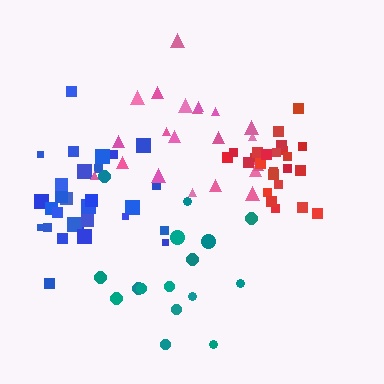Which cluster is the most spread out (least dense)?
Teal.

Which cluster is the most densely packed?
Red.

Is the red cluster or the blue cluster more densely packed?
Red.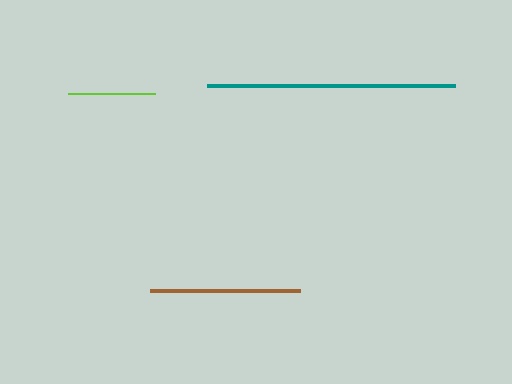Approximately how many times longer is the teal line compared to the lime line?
The teal line is approximately 2.8 times the length of the lime line.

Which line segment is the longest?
The teal line is the longest at approximately 248 pixels.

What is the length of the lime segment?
The lime segment is approximately 87 pixels long.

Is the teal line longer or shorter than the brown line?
The teal line is longer than the brown line.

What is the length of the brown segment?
The brown segment is approximately 149 pixels long.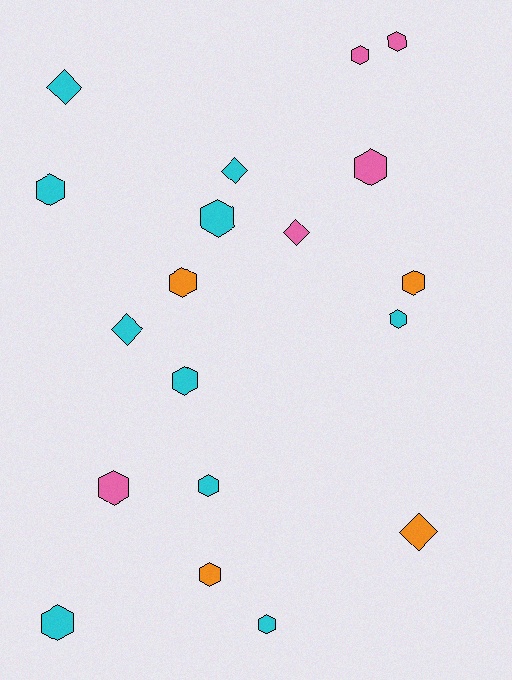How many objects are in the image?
There are 19 objects.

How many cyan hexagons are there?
There are 7 cyan hexagons.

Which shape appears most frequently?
Hexagon, with 14 objects.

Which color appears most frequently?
Cyan, with 10 objects.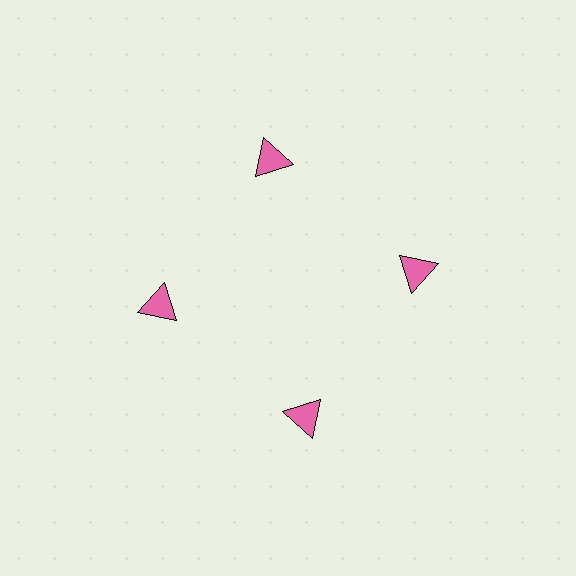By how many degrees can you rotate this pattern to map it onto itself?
The pattern maps onto itself every 90 degrees of rotation.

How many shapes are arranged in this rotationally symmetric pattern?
There are 4 shapes, arranged in 4 groups of 1.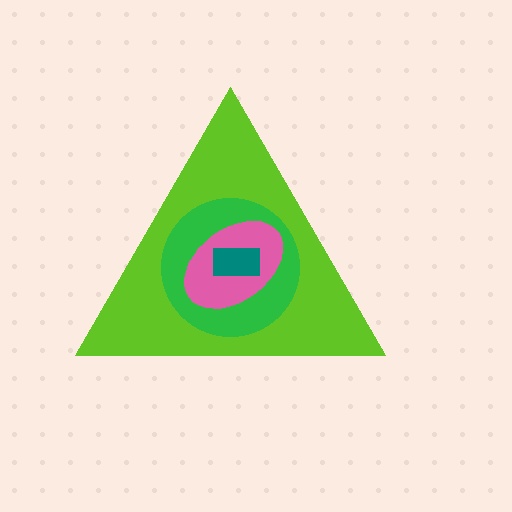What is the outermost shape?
The lime triangle.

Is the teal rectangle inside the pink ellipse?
Yes.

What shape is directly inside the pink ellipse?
The teal rectangle.